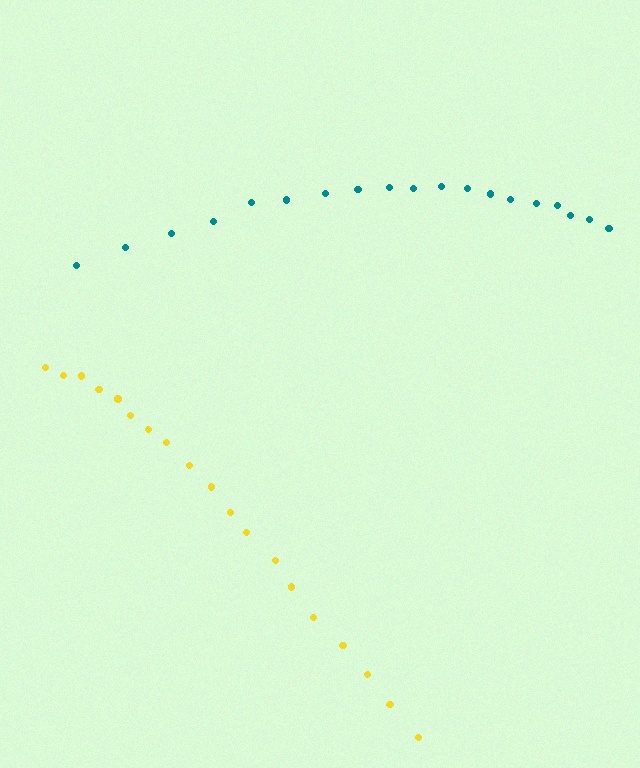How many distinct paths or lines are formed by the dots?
There are 2 distinct paths.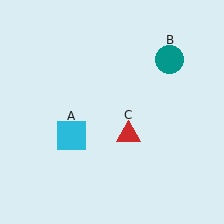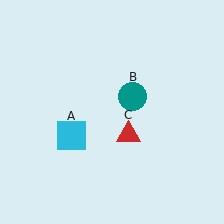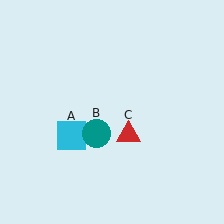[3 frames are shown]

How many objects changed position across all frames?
1 object changed position: teal circle (object B).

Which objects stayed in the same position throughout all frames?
Cyan square (object A) and red triangle (object C) remained stationary.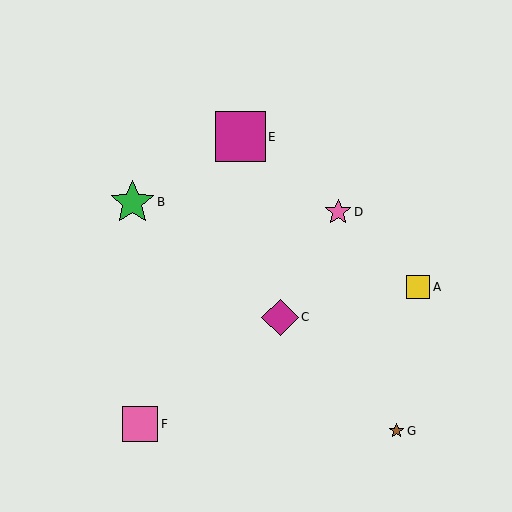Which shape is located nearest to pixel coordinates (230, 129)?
The magenta square (labeled E) at (240, 137) is nearest to that location.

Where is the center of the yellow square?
The center of the yellow square is at (418, 287).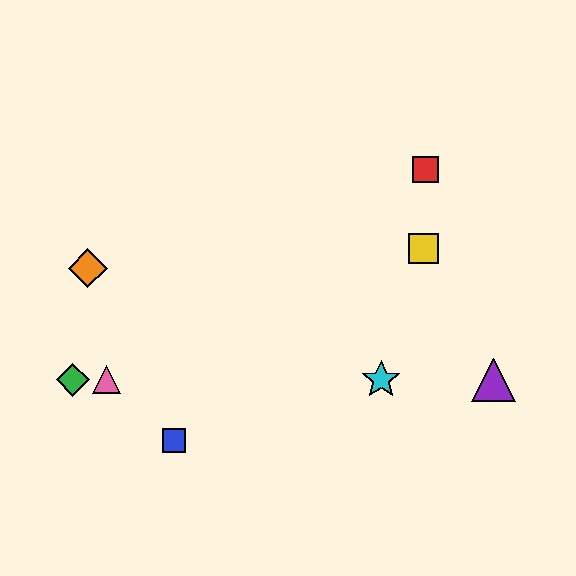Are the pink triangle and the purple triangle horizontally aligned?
Yes, both are at y≈380.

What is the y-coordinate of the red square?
The red square is at y≈170.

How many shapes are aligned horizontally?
4 shapes (the green diamond, the purple triangle, the cyan star, the pink triangle) are aligned horizontally.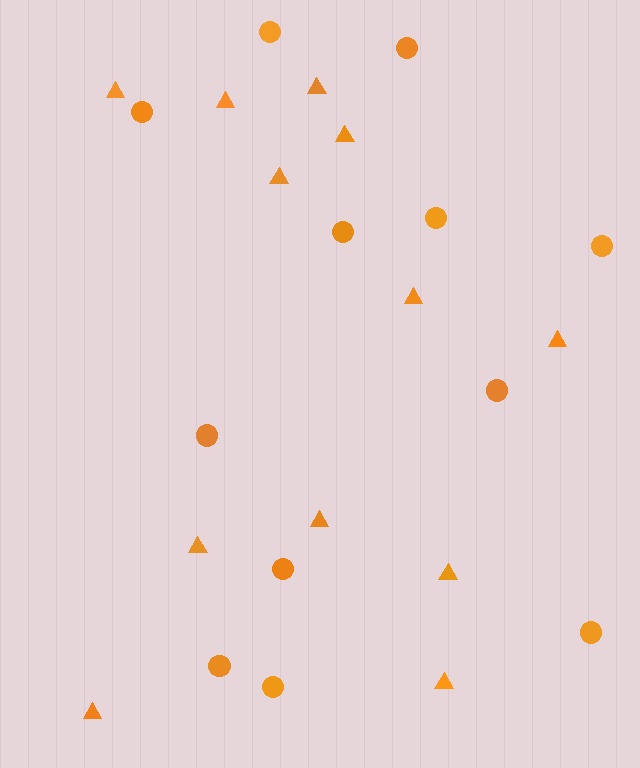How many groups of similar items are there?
There are 2 groups: one group of triangles (12) and one group of circles (12).